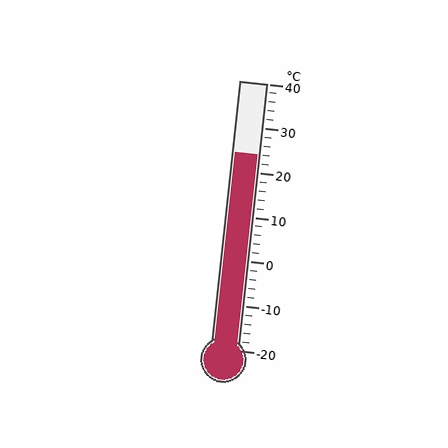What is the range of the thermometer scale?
The thermometer scale ranges from -20°C to 40°C.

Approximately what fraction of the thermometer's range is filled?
The thermometer is filled to approximately 75% of its range.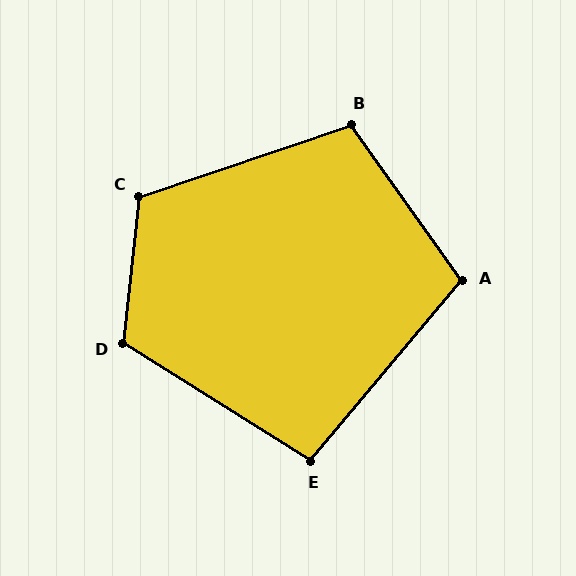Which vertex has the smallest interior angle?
E, at approximately 98 degrees.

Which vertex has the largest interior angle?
D, at approximately 116 degrees.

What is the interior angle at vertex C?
Approximately 115 degrees (obtuse).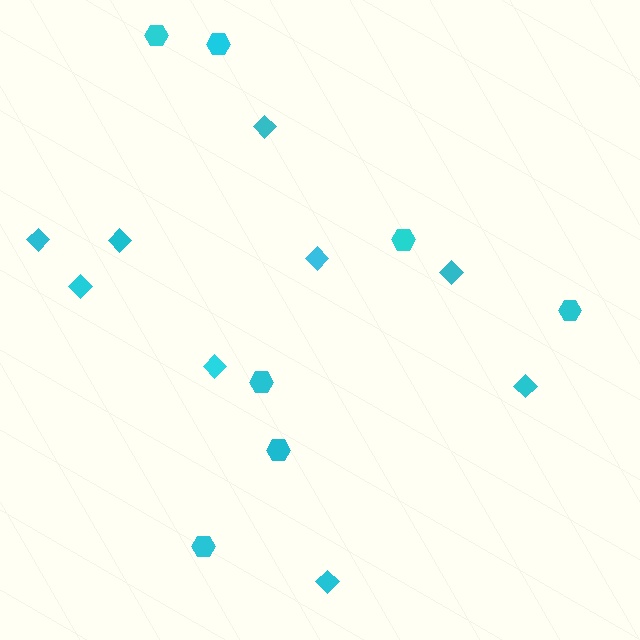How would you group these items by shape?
There are 2 groups: one group of hexagons (7) and one group of diamonds (9).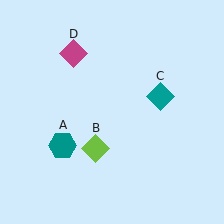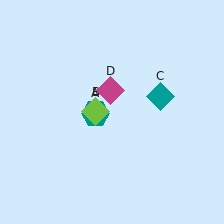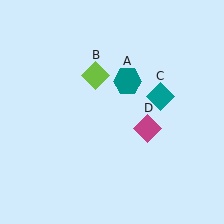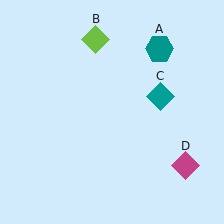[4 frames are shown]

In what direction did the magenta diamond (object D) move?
The magenta diamond (object D) moved down and to the right.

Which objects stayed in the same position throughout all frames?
Teal diamond (object C) remained stationary.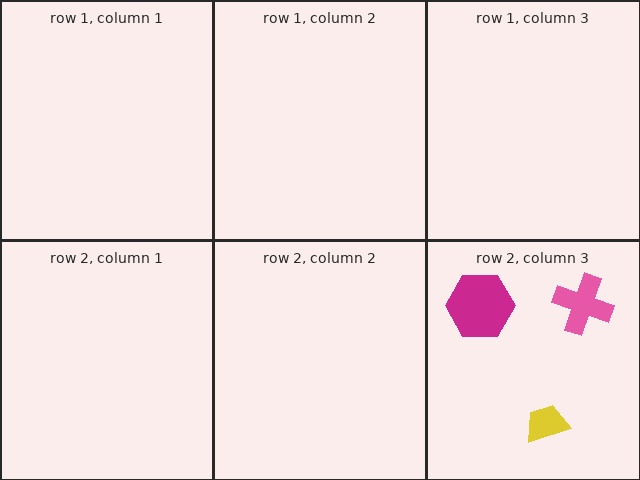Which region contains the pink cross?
The row 2, column 3 region.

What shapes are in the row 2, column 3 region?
The magenta hexagon, the yellow trapezoid, the pink cross.